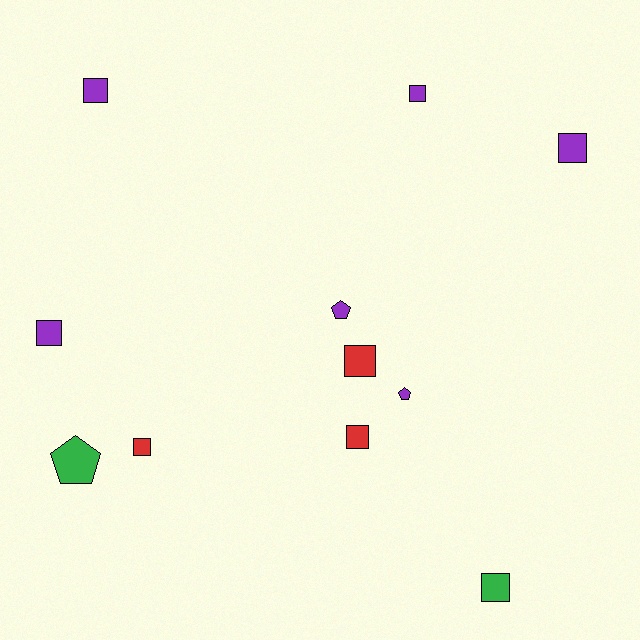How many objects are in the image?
There are 11 objects.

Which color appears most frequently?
Purple, with 6 objects.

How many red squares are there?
There are 3 red squares.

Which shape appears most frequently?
Square, with 8 objects.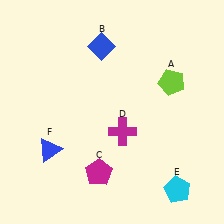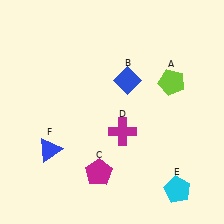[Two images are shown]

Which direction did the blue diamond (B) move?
The blue diamond (B) moved down.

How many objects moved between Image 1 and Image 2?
1 object moved between the two images.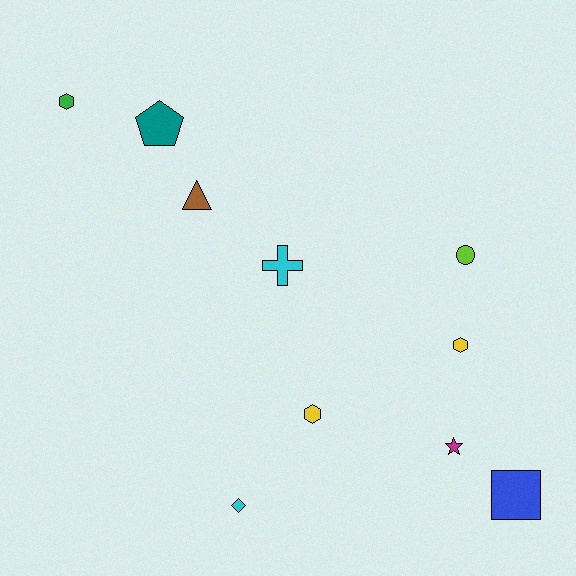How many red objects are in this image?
There are no red objects.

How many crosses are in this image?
There is 1 cross.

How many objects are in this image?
There are 10 objects.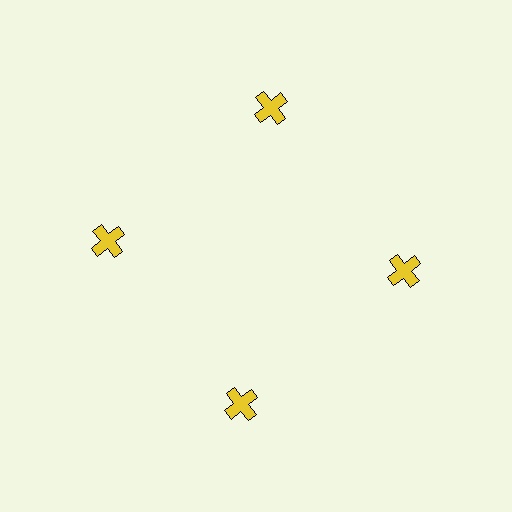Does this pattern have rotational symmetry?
Yes, this pattern has 4-fold rotational symmetry. It looks the same after rotating 90 degrees around the center.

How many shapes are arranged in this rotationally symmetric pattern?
There are 4 shapes, arranged in 4 groups of 1.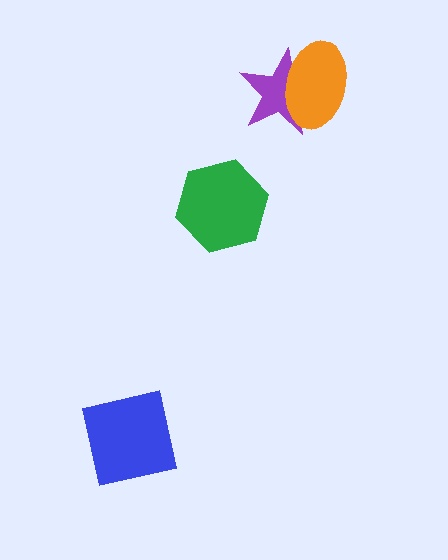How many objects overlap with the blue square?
0 objects overlap with the blue square.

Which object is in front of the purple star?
The orange ellipse is in front of the purple star.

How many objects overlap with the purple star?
1 object overlaps with the purple star.